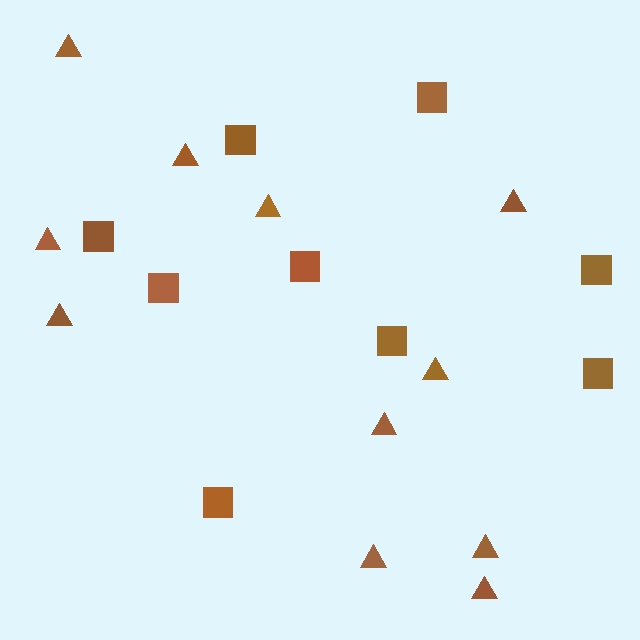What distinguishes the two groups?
There are 2 groups: one group of squares (9) and one group of triangles (11).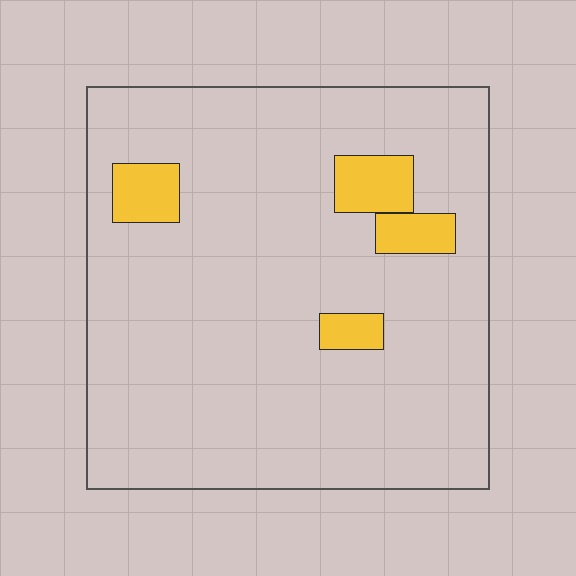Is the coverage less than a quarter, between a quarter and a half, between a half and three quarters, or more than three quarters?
Less than a quarter.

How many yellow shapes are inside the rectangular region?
4.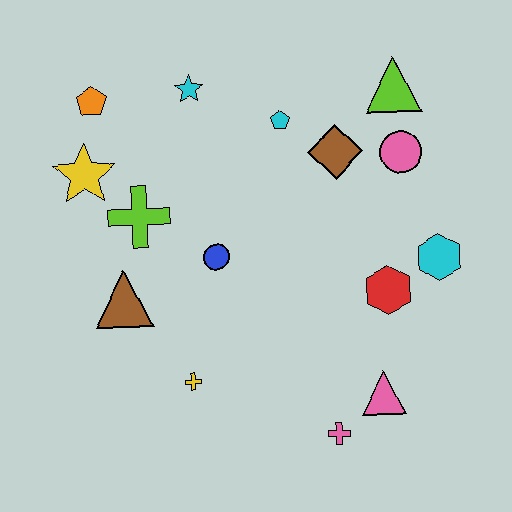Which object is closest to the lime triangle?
The pink circle is closest to the lime triangle.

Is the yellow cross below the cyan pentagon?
Yes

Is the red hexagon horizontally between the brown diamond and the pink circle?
Yes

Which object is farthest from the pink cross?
The orange pentagon is farthest from the pink cross.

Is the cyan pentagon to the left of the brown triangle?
No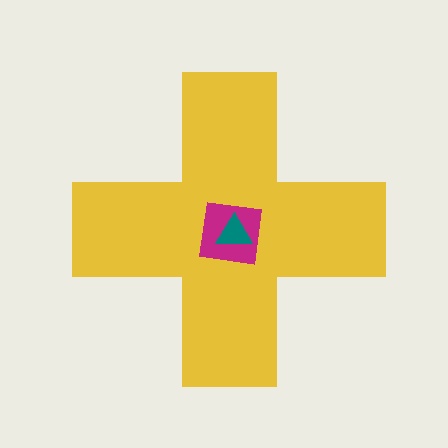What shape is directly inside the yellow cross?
The magenta square.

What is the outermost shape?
The yellow cross.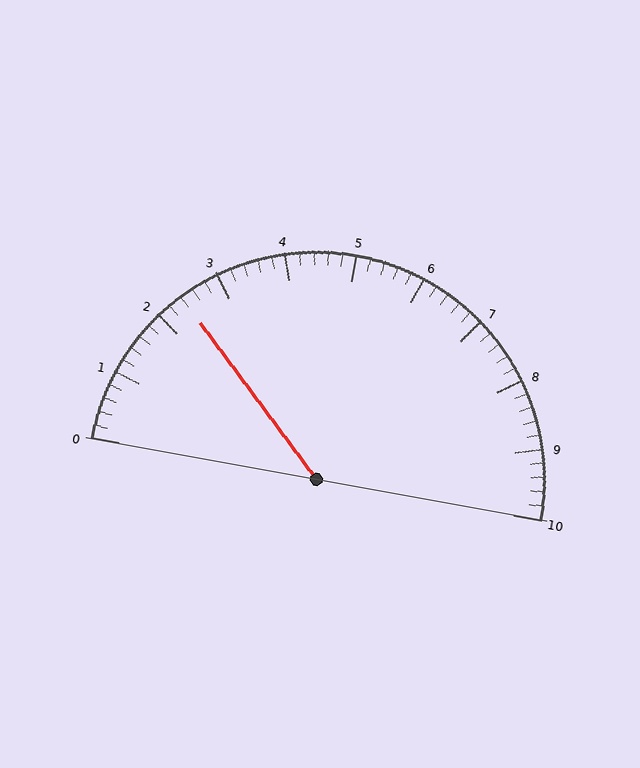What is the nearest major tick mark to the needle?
The nearest major tick mark is 2.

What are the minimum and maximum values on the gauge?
The gauge ranges from 0 to 10.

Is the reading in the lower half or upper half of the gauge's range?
The reading is in the lower half of the range (0 to 10).